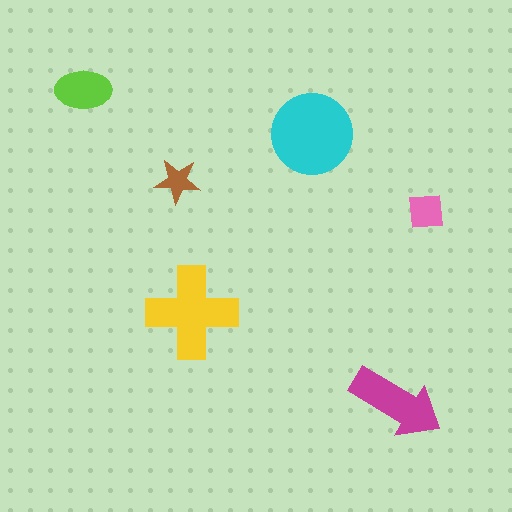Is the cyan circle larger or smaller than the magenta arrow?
Larger.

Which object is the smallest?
The brown star.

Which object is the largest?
The cyan circle.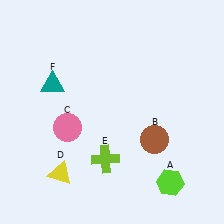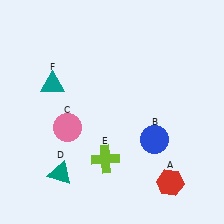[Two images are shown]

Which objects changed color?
A changed from lime to red. B changed from brown to blue. D changed from yellow to teal.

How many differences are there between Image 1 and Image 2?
There are 3 differences between the two images.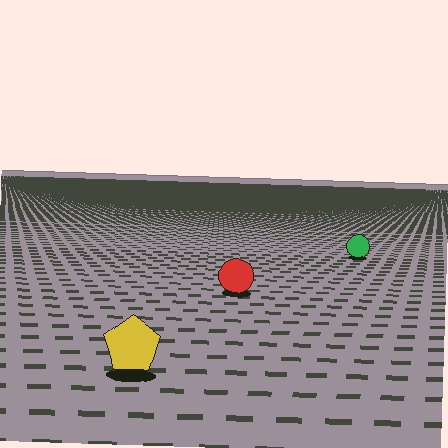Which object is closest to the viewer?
The yellow pentagon is closest. The texture marks near it are larger and more spread out.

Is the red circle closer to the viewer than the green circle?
Yes. The red circle is closer — you can tell from the texture gradient: the ground texture is coarser near it.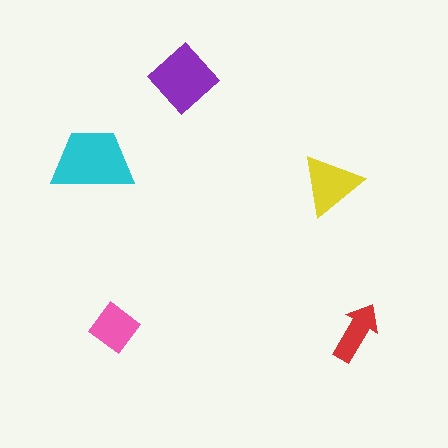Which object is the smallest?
The red arrow.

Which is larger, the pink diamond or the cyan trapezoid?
The cyan trapezoid.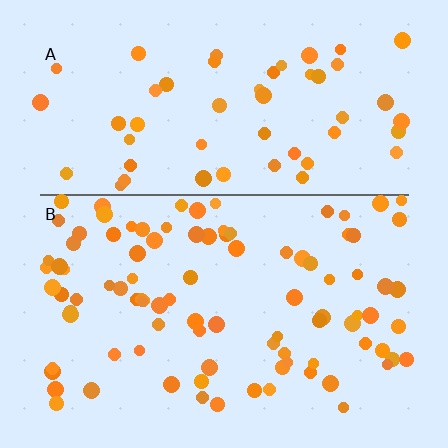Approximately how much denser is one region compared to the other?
Approximately 1.7× — region B over region A.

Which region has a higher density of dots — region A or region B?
B (the bottom).